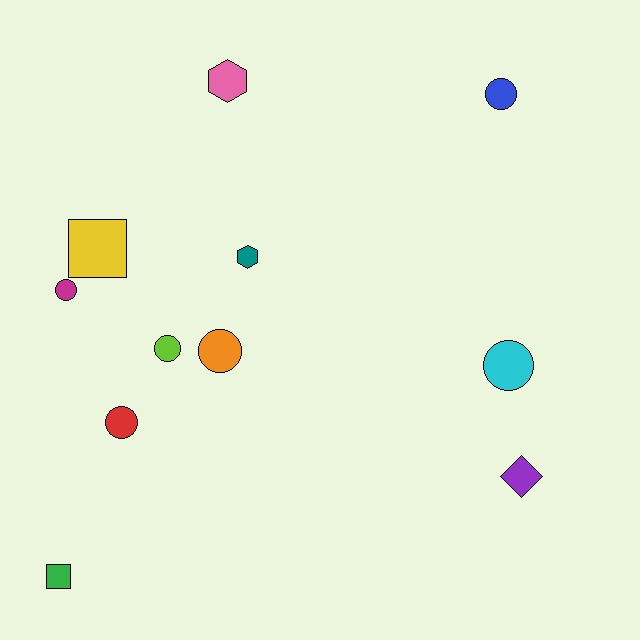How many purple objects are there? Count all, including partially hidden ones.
There is 1 purple object.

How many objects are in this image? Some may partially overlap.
There are 11 objects.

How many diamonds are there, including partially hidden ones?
There is 1 diamond.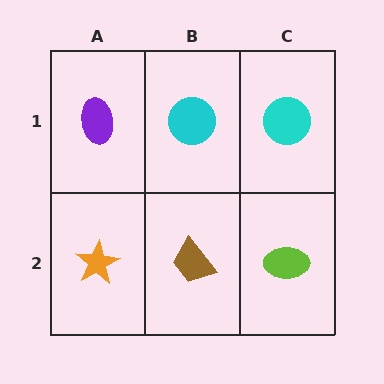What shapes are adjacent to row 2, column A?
A purple ellipse (row 1, column A), a brown trapezoid (row 2, column B).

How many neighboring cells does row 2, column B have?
3.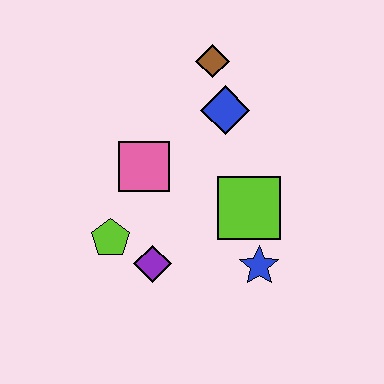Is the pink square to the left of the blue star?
Yes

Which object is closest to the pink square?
The lime pentagon is closest to the pink square.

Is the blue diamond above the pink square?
Yes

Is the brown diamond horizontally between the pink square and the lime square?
Yes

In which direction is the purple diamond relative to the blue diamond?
The purple diamond is below the blue diamond.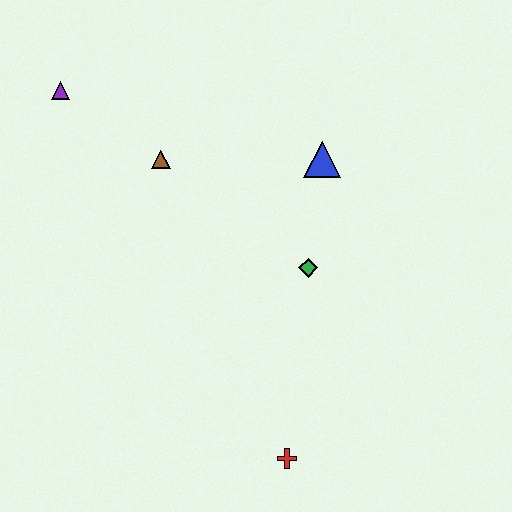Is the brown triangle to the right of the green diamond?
No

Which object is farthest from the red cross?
The purple triangle is farthest from the red cross.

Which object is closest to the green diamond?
The blue triangle is closest to the green diamond.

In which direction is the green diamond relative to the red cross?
The green diamond is above the red cross.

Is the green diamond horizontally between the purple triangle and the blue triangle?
Yes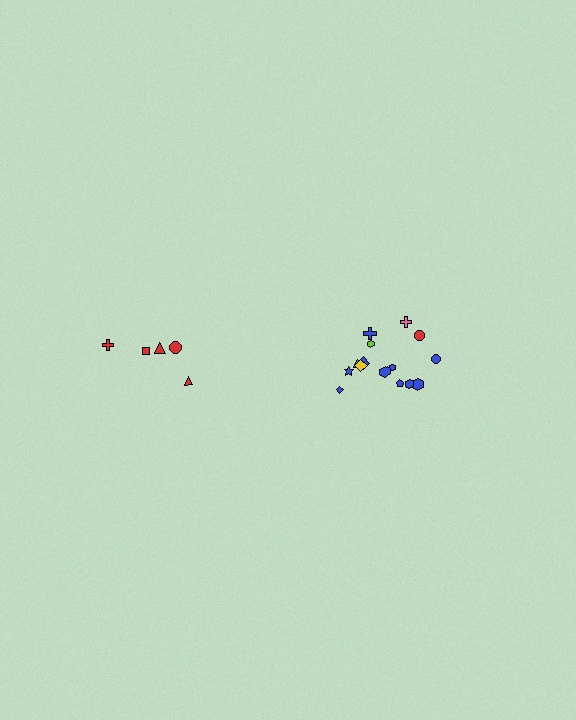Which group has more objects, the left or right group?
The right group.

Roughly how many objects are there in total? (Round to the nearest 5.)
Roughly 20 objects in total.